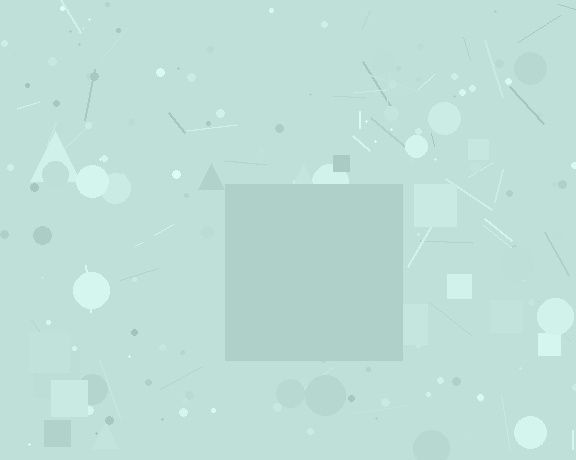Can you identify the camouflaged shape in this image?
The camouflaged shape is a square.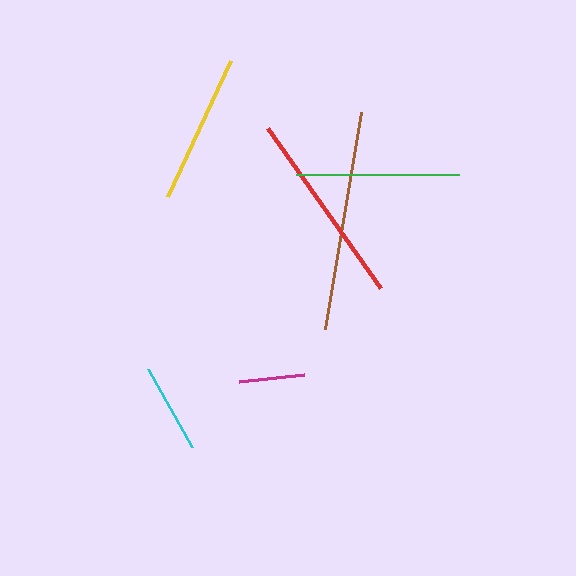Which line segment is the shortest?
The magenta line is the shortest at approximately 65 pixels.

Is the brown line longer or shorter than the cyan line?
The brown line is longer than the cyan line.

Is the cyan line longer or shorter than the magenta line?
The cyan line is longer than the magenta line.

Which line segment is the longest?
The brown line is the longest at approximately 220 pixels.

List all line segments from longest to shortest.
From longest to shortest: brown, red, green, yellow, cyan, magenta.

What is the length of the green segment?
The green segment is approximately 163 pixels long.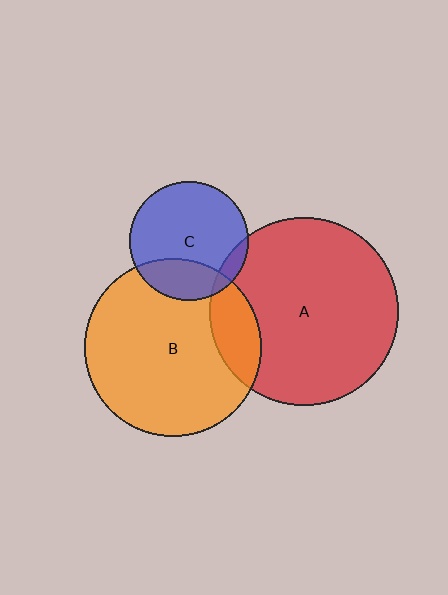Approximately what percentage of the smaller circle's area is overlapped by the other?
Approximately 25%.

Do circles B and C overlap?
Yes.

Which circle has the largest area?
Circle A (red).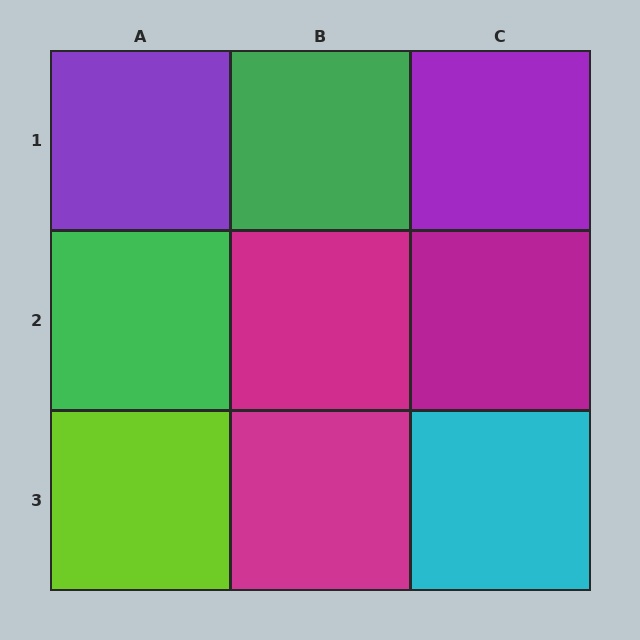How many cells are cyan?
1 cell is cyan.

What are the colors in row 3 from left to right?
Lime, magenta, cyan.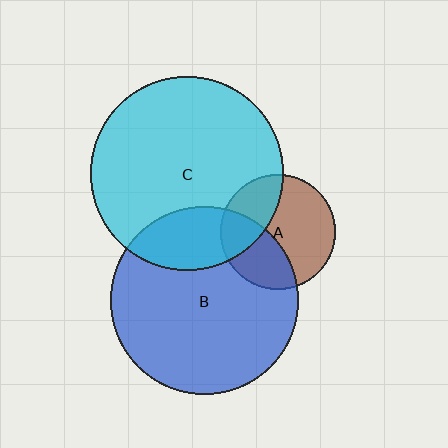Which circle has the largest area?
Circle C (cyan).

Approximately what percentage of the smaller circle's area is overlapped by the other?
Approximately 35%.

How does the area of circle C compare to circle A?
Approximately 2.8 times.